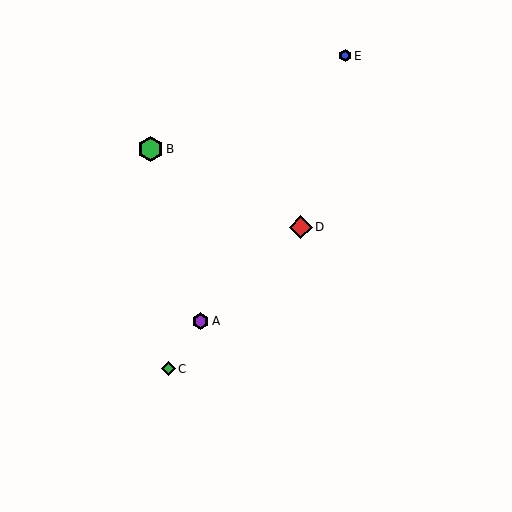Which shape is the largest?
The green hexagon (labeled B) is the largest.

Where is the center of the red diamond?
The center of the red diamond is at (301, 227).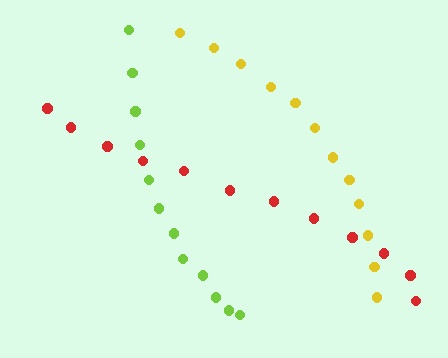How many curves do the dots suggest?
There are 3 distinct paths.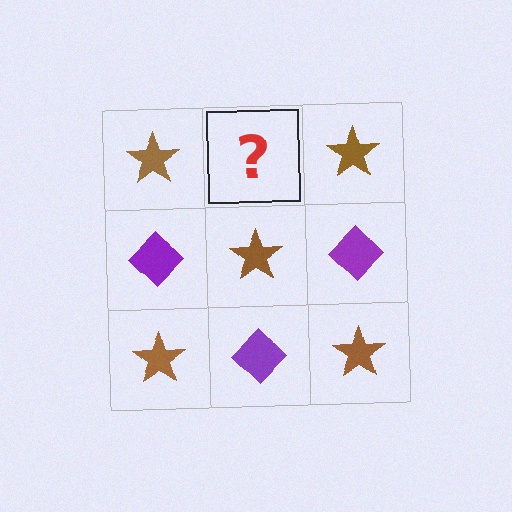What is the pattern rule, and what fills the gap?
The rule is that it alternates brown star and purple diamond in a checkerboard pattern. The gap should be filled with a purple diamond.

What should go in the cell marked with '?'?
The missing cell should contain a purple diamond.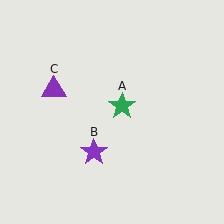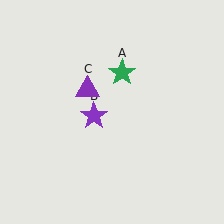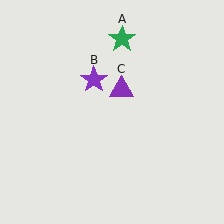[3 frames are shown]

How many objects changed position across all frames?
3 objects changed position: green star (object A), purple star (object B), purple triangle (object C).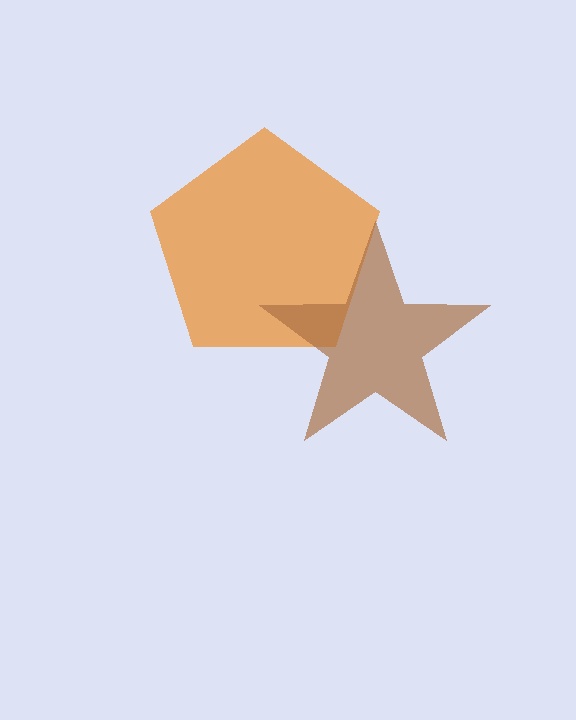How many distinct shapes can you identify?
There are 2 distinct shapes: an orange pentagon, a brown star.